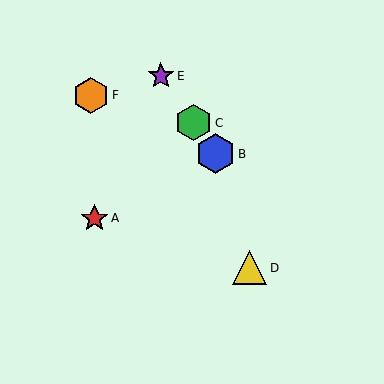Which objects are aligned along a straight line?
Objects B, C, E are aligned along a straight line.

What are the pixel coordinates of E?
Object E is at (161, 76).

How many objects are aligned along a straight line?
3 objects (B, C, E) are aligned along a straight line.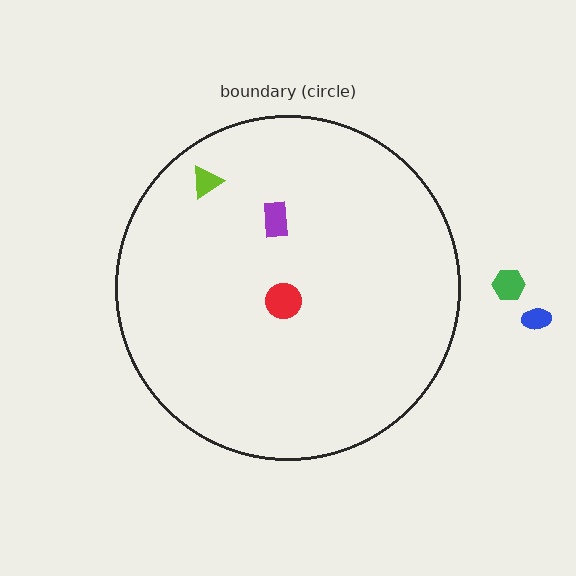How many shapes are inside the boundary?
3 inside, 2 outside.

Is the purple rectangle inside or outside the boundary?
Inside.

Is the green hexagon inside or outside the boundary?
Outside.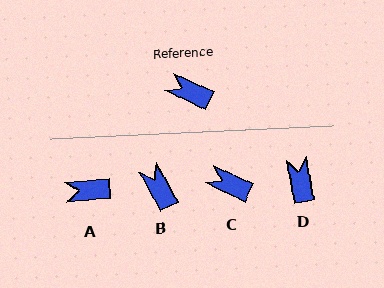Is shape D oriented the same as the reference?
No, it is off by about 54 degrees.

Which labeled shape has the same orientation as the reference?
C.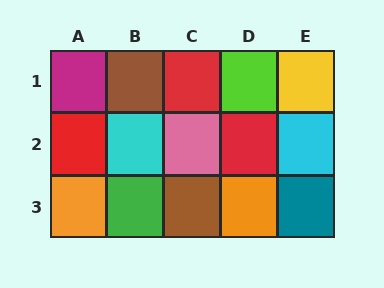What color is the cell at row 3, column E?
Teal.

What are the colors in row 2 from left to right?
Red, cyan, pink, red, cyan.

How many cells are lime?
1 cell is lime.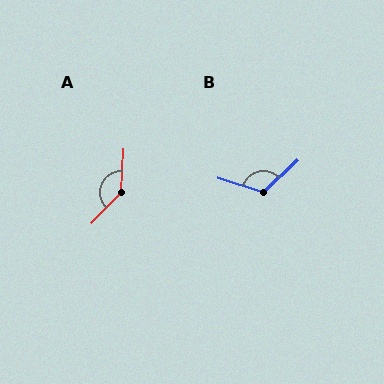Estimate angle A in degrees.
Approximately 140 degrees.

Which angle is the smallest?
B, at approximately 120 degrees.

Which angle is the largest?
A, at approximately 140 degrees.